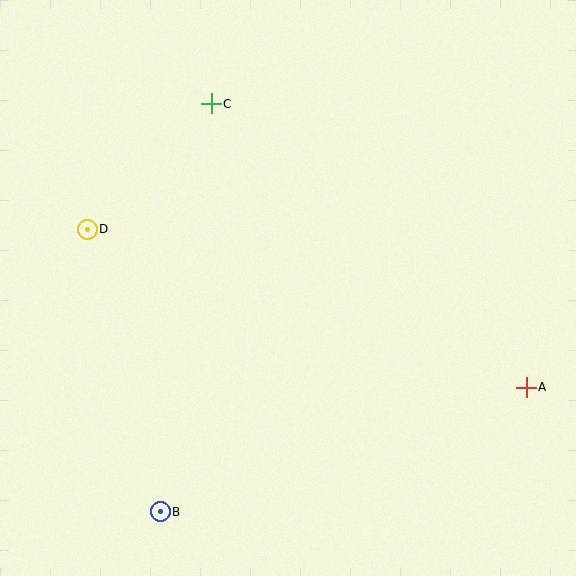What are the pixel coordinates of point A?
Point A is at (526, 387).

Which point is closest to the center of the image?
Point C at (211, 104) is closest to the center.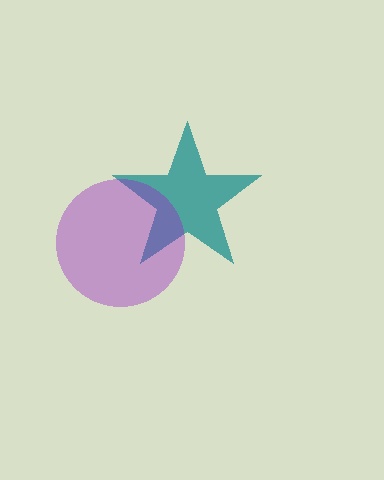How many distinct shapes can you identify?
There are 2 distinct shapes: a teal star, a purple circle.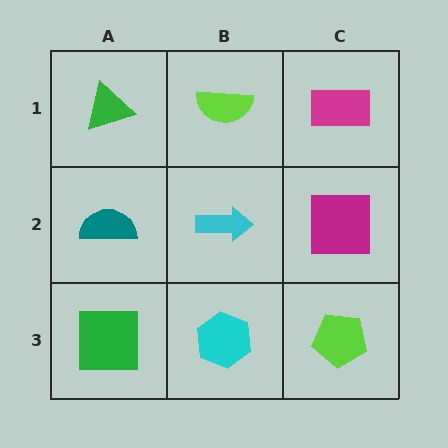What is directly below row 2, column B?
A cyan hexagon.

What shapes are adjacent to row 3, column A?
A teal semicircle (row 2, column A), a cyan hexagon (row 3, column B).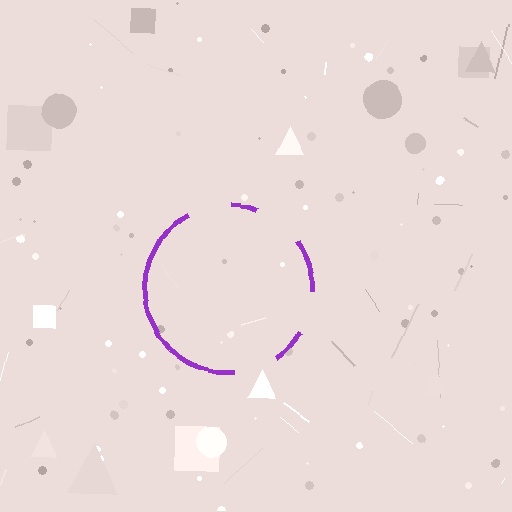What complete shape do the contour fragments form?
The contour fragments form a circle.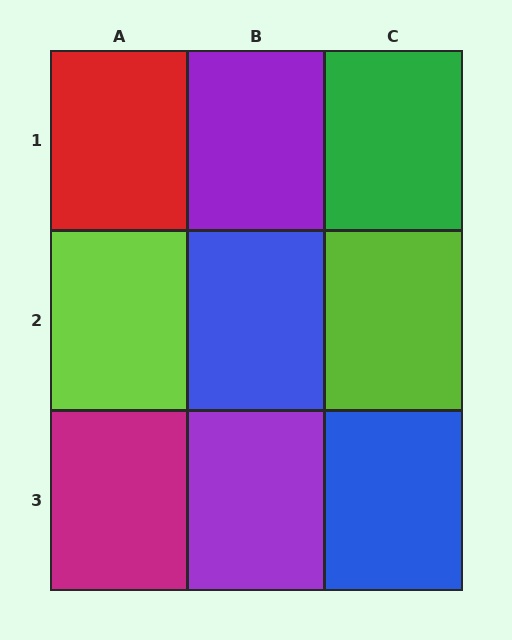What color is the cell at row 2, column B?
Blue.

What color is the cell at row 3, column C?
Blue.